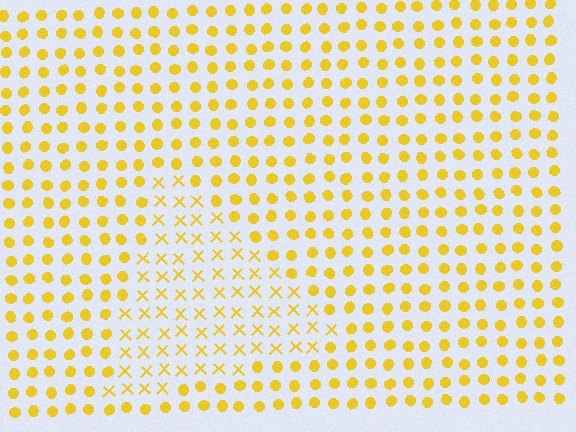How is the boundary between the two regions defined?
The boundary is defined by a change in element shape: X marks inside vs. circles outside. All elements share the same color and spacing.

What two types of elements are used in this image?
The image uses X marks inside the triangle region and circles outside it.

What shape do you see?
I see a triangle.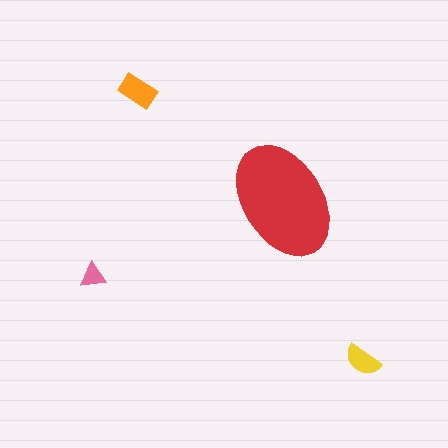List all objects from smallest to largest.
The pink triangle, the yellow semicircle, the orange rectangle, the red ellipse.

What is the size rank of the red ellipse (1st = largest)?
1st.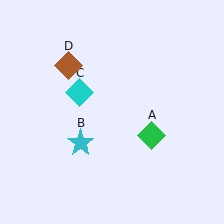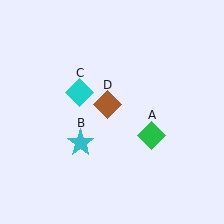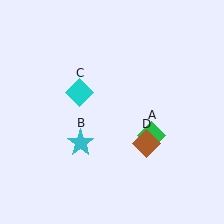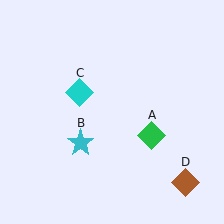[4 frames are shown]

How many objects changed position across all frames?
1 object changed position: brown diamond (object D).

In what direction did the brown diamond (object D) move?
The brown diamond (object D) moved down and to the right.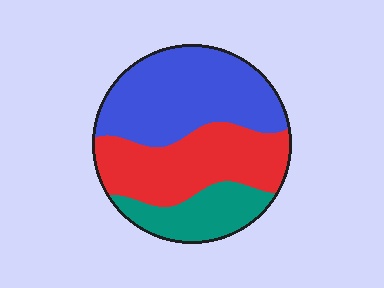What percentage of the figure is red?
Red takes up about three eighths (3/8) of the figure.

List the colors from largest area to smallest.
From largest to smallest: blue, red, teal.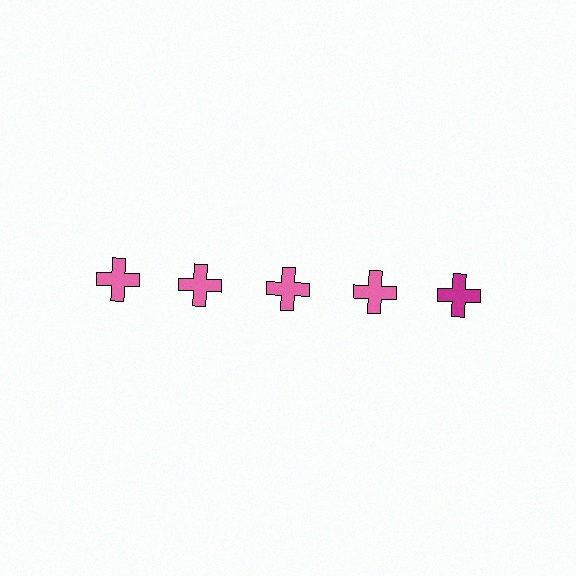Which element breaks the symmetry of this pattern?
The magenta cross in the top row, rightmost column breaks the symmetry. All other shapes are pink crosses.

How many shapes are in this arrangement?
There are 5 shapes arranged in a grid pattern.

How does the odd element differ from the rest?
It has a different color: magenta instead of pink.